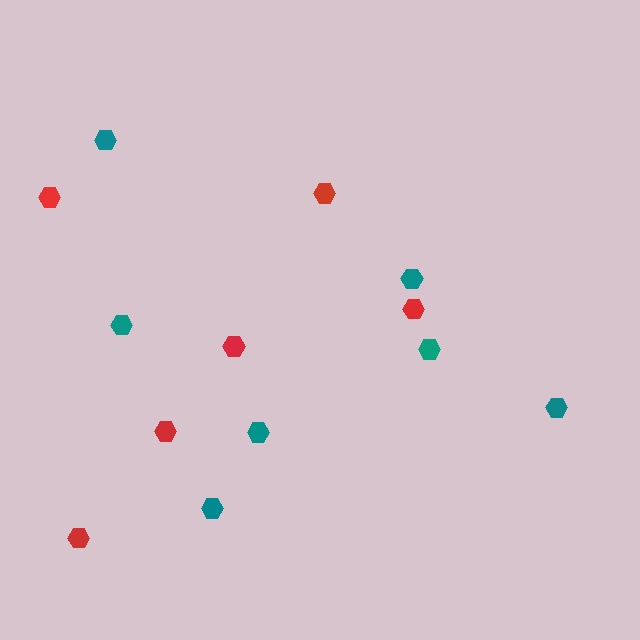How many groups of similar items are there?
There are 2 groups: one group of red hexagons (6) and one group of teal hexagons (7).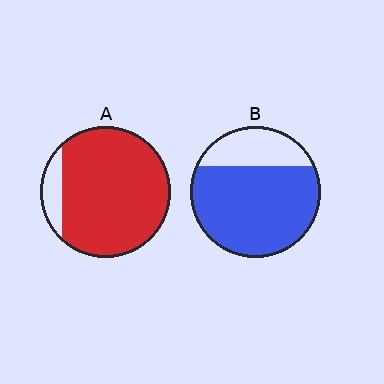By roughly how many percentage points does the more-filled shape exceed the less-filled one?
By roughly 15 percentage points (A over B).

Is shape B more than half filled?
Yes.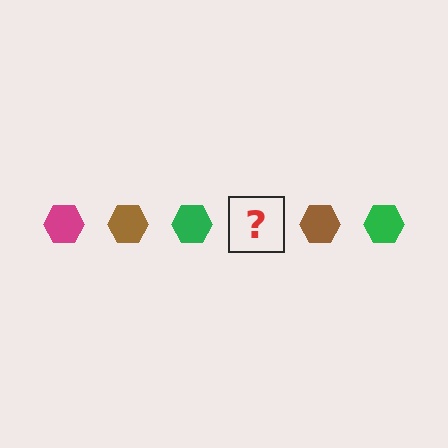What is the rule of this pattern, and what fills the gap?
The rule is that the pattern cycles through magenta, brown, green hexagons. The gap should be filled with a magenta hexagon.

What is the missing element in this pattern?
The missing element is a magenta hexagon.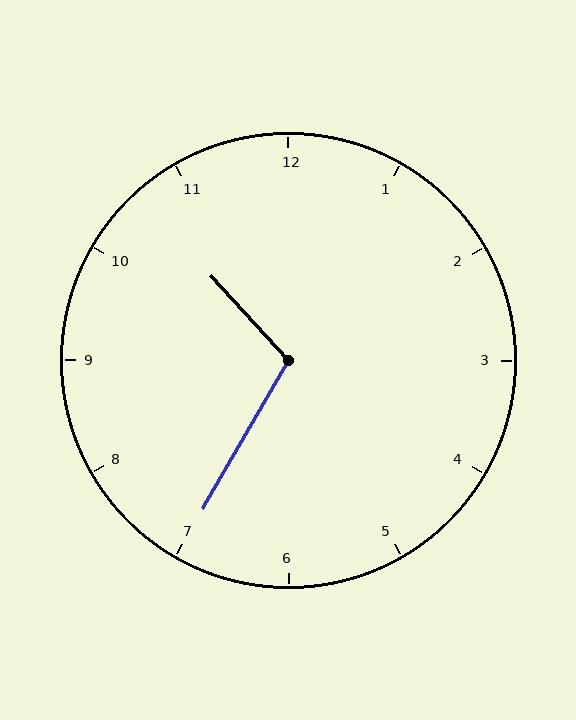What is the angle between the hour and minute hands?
Approximately 108 degrees.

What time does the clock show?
10:35.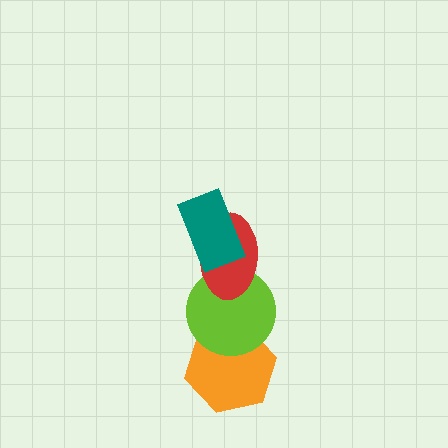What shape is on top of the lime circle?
The red ellipse is on top of the lime circle.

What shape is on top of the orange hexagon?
The lime circle is on top of the orange hexagon.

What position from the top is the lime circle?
The lime circle is 3rd from the top.